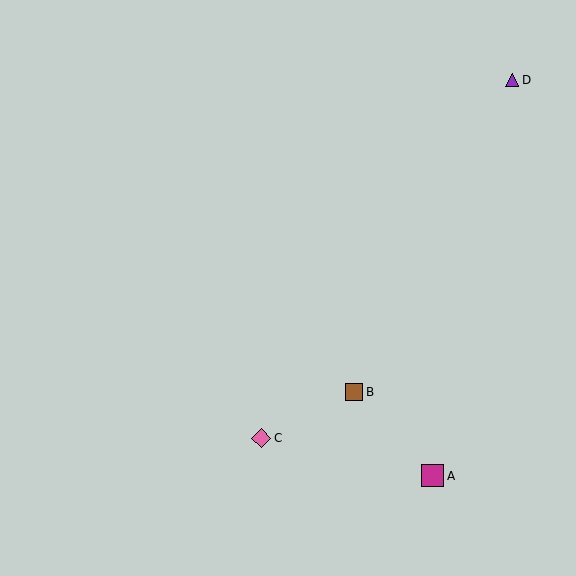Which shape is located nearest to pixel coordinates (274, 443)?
The pink diamond (labeled C) at (261, 438) is nearest to that location.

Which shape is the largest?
The magenta square (labeled A) is the largest.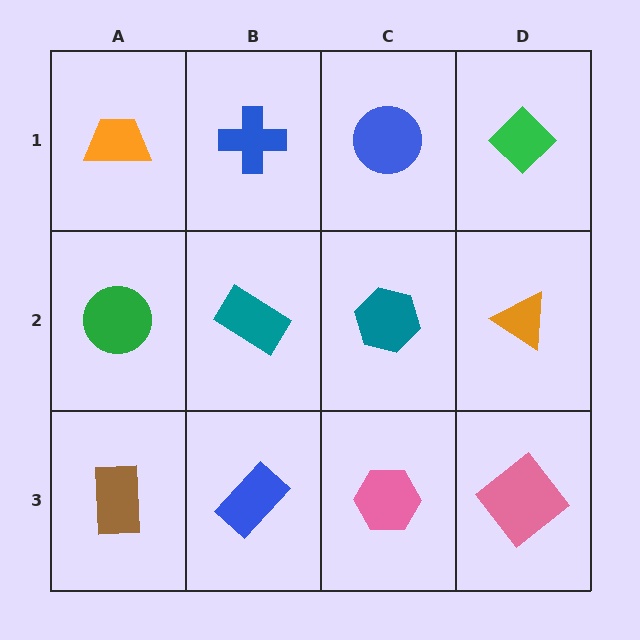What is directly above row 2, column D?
A green diamond.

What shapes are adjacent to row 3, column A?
A green circle (row 2, column A), a blue rectangle (row 3, column B).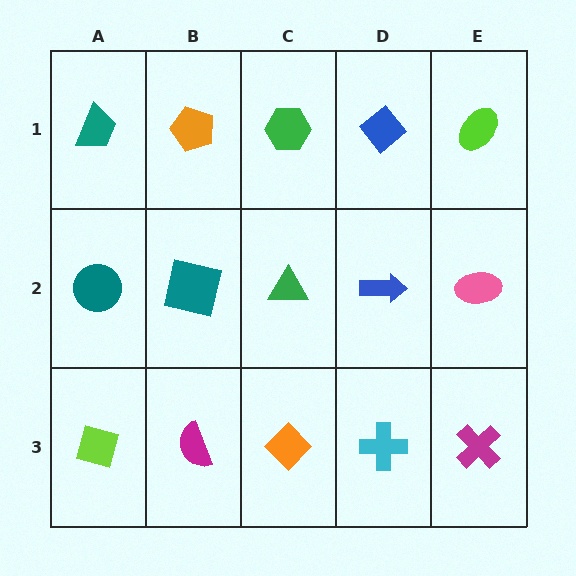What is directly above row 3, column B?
A teal square.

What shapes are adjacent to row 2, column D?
A blue diamond (row 1, column D), a cyan cross (row 3, column D), a green triangle (row 2, column C), a pink ellipse (row 2, column E).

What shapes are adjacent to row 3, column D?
A blue arrow (row 2, column D), an orange diamond (row 3, column C), a magenta cross (row 3, column E).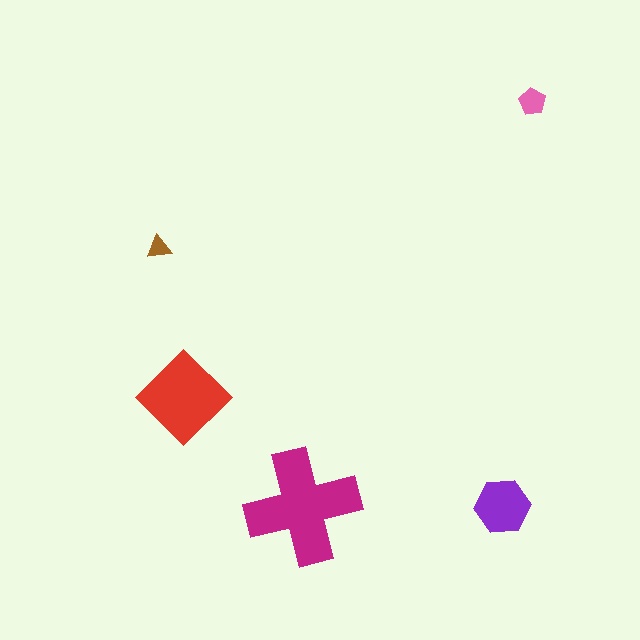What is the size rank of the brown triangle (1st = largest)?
5th.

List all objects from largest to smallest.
The magenta cross, the red diamond, the purple hexagon, the pink pentagon, the brown triangle.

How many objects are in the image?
There are 5 objects in the image.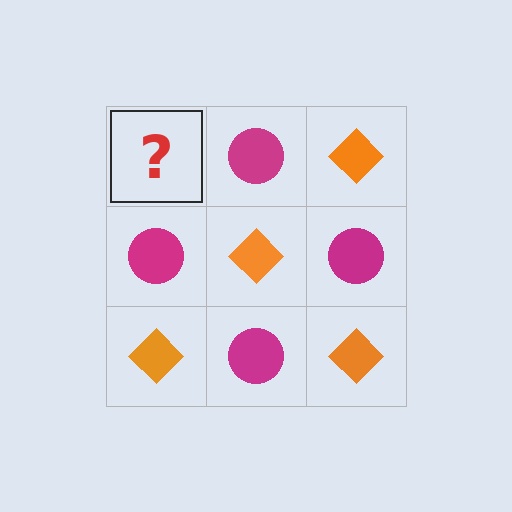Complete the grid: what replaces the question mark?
The question mark should be replaced with an orange diamond.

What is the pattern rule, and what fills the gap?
The rule is that it alternates orange diamond and magenta circle in a checkerboard pattern. The gap should be filled with an orange diamond.